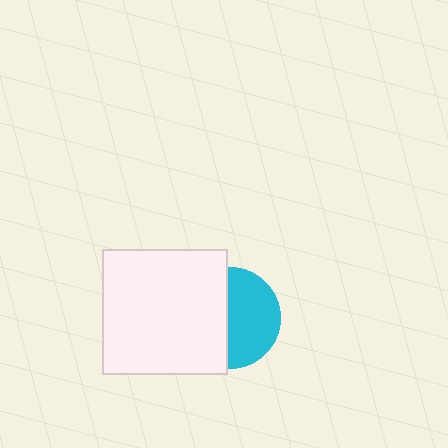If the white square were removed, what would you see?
You would see the complete cyan circle.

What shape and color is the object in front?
The object in front is a white square.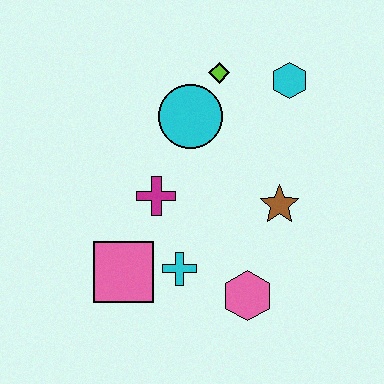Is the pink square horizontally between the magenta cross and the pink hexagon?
No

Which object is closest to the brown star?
The pink hexagon is closest to the brown star.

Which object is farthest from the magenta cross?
The cyan hexagon is farthest from the magenta cross.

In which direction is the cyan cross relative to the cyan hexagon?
The cyan cross is below the cyan hexagon.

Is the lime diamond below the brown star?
No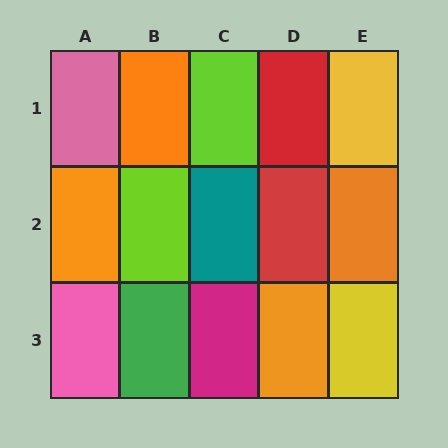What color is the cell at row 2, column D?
Red.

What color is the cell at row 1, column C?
Lime.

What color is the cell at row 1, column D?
Red.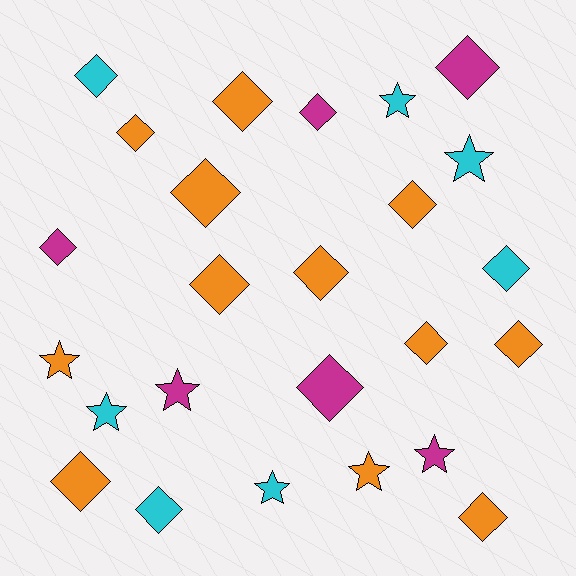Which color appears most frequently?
Orange, with 12 objects.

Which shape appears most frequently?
Diamond, with 17 objects.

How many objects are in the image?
There are 25 objects.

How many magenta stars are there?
There are 2 magenta stars.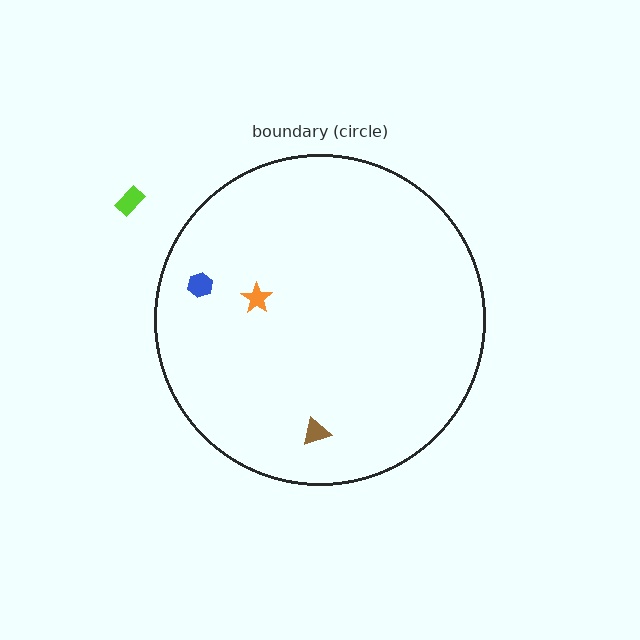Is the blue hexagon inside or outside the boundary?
Inside.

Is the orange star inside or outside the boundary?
Inside.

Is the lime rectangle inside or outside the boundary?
Outside.